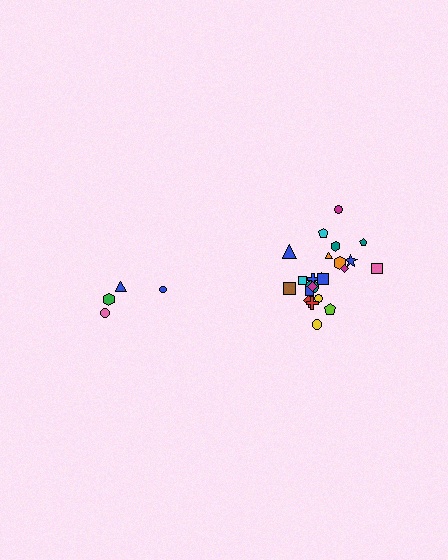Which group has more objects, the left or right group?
The right group.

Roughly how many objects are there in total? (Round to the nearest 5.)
Roughly 30 objects in total.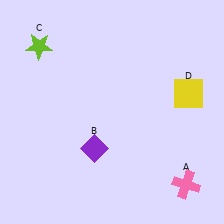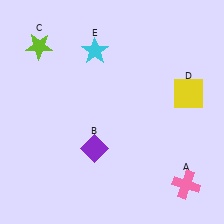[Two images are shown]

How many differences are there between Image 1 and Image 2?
There is 1 difference between the two images.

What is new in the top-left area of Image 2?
A cyan star (E) was added in the top-left area of Image 2.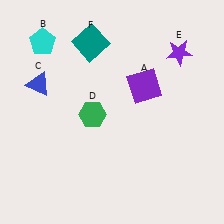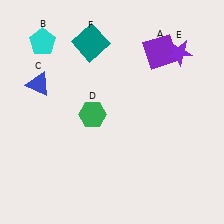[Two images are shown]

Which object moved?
The purple square (A) moved up.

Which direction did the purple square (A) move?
The purple square (A) moved up.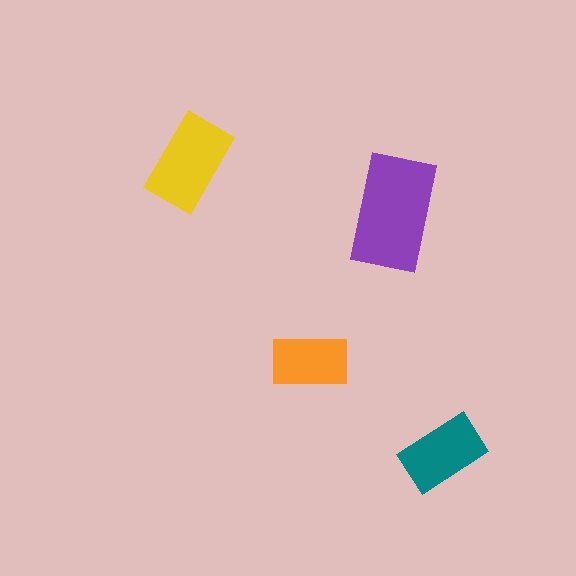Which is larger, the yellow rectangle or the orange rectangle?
The yellow one.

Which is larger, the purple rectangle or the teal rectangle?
The purple one.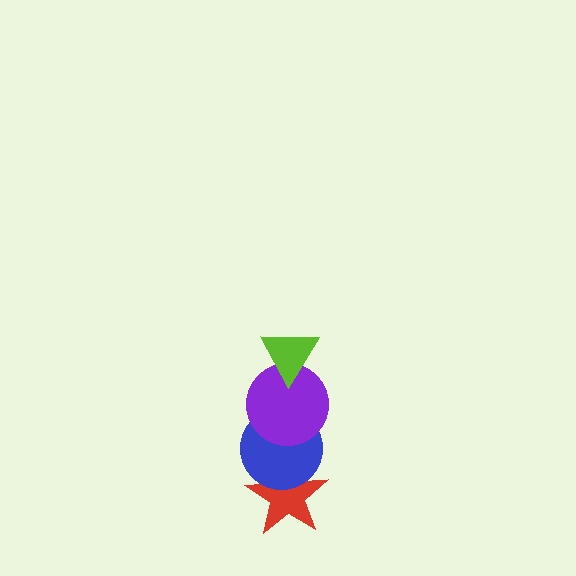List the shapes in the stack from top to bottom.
From top to bottom: the lime triangle, the purple circle, the blue circle, the red star.